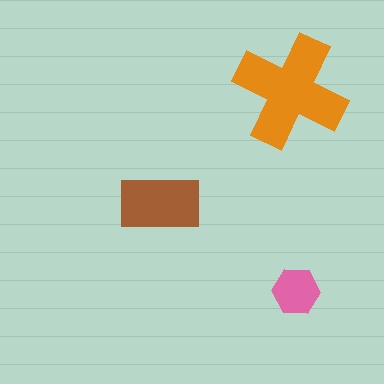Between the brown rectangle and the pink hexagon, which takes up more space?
The brown rectangle.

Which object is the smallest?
The pink hexagon.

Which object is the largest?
The orange cross.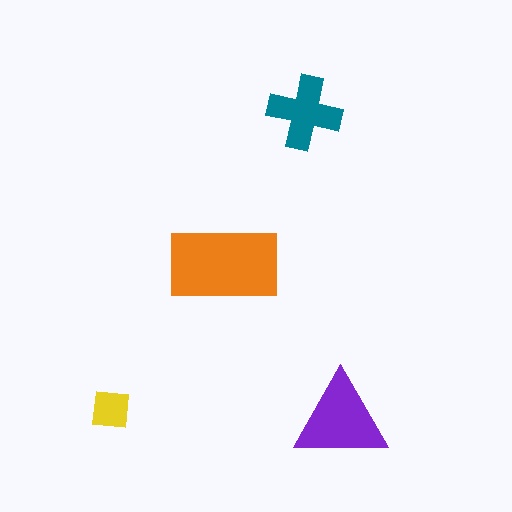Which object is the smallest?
The yellow square.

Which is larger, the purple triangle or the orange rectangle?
The orange rectangle.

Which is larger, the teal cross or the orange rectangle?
The orange rectangle.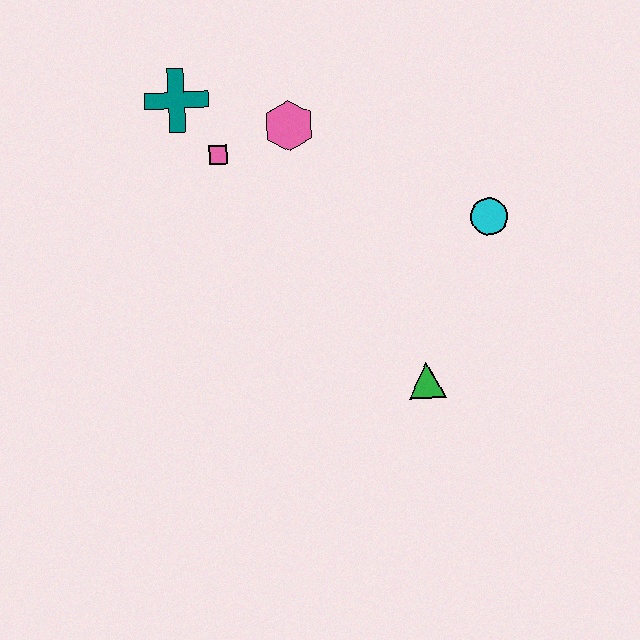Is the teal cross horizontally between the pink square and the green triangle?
No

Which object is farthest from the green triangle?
The teal cross is farthest from the green triangle.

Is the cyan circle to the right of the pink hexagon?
Yes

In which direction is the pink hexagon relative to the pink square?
The pink hexagon is to the right of the pink square.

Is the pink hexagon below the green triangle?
No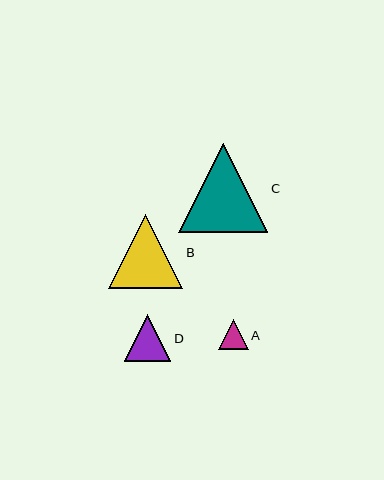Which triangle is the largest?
Triangle C is the largest with a size of approximately 89 pixels.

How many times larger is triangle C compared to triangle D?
Triangle C is approximately 1.9 times the size of triangle D.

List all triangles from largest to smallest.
From largest to smallest: C, B, D, A.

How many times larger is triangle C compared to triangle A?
Triangle C is approximately 3.0 times the size of triangle A.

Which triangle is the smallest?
Triangle A is the smallest with a size of approximately 30 pixels.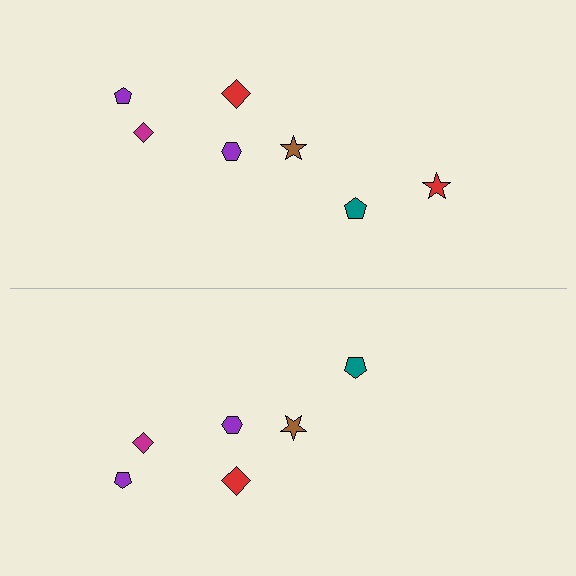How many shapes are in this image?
There are 13 shapes in this image.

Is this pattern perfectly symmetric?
No, the pattern is not perfectly symmetric. A red star is missing from the bottom side.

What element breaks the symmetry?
A red star is missing from the bottom side.